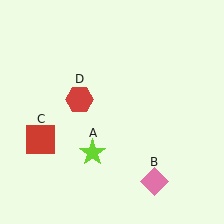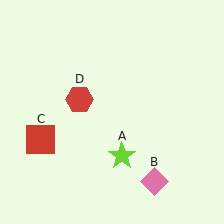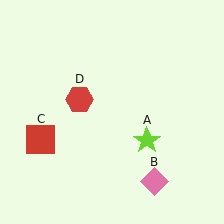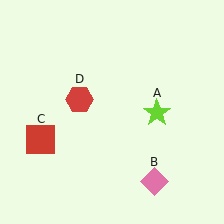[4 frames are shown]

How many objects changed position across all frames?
1 object changed position: lime star (object A).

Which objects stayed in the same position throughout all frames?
Pink diamond (object B) and red square (object C) and red hexagon (object D) remained stationary.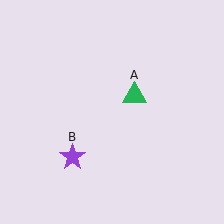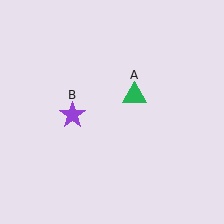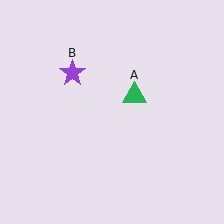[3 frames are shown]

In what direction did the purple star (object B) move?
The purple star (object B) moved up.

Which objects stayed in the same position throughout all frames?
Green triangle (object A) remained stationary.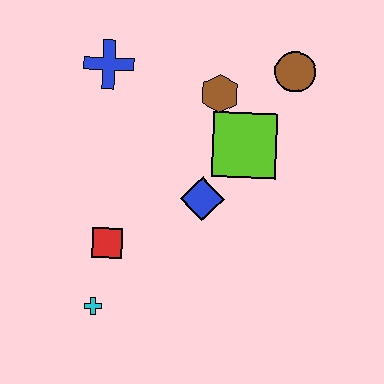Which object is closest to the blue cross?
The brown hexagon is closest to the blue cross.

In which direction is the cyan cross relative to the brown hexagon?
The cyan cross is below the brown hexagon.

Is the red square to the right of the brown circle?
No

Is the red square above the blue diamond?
No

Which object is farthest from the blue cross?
The cyan cross is farthest from the blue cross.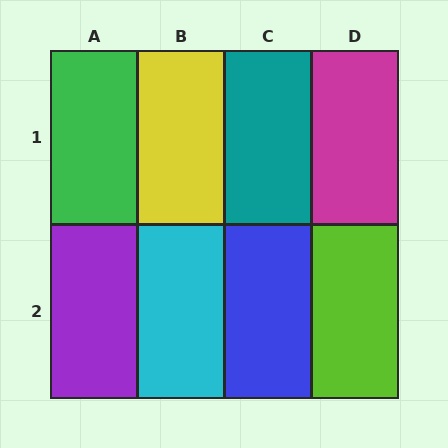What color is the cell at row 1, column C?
Teal.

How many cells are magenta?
1 cell is magenta.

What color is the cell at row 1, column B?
Yellow.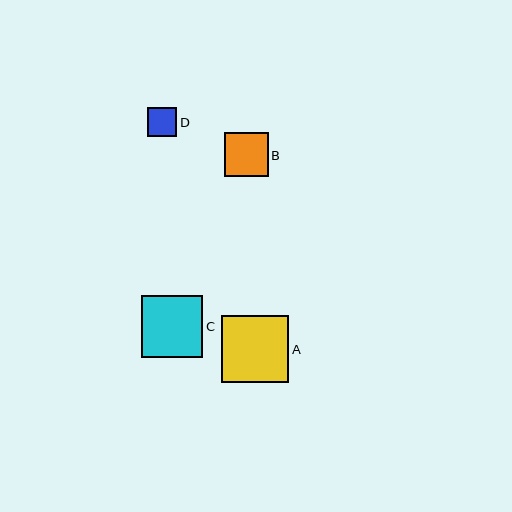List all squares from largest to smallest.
From largest to smallest: A, C, B, D.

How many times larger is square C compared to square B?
Square C is approximately 1.4 times the size of square B.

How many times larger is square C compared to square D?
Square C is approximately 2.1 times the size of square D.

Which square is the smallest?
Square D is the smallest with a size of approximately 29 pixels.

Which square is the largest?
Square A is the largest with a size of approximately 67 pixels.